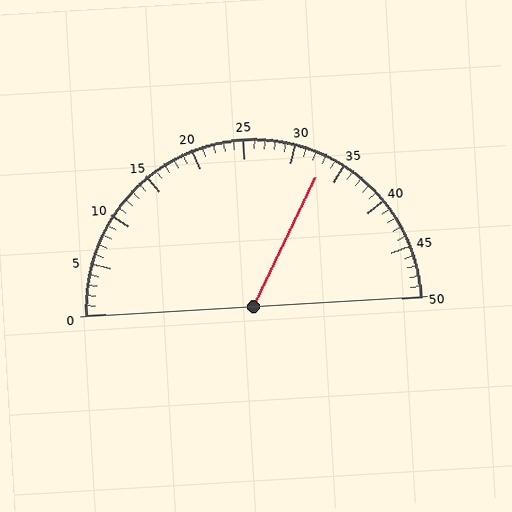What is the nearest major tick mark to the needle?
The nearest major tick mark is 35.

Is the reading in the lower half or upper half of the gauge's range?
The reading is in the upper half of the range (0 to 50).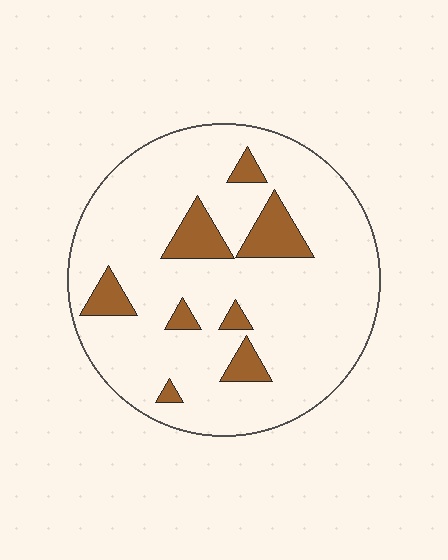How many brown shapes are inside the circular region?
8.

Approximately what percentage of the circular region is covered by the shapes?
Approximately 15%.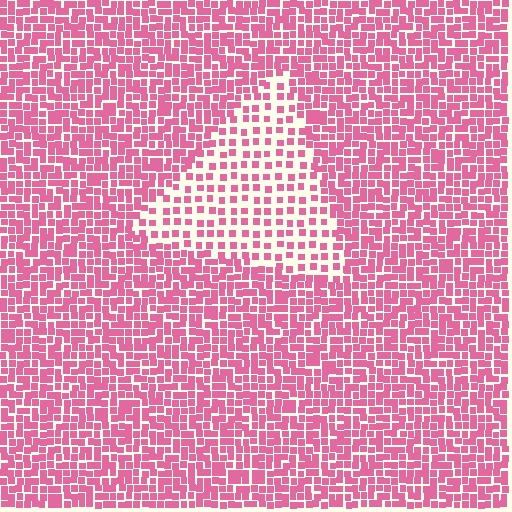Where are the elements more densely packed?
The elements are more densely packed outside the triangle boundary.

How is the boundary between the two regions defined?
The boundary is defined by a change in element density (approximately 2.1x ratio). All elements are the same color, size, and shape.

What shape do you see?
I see a triangle.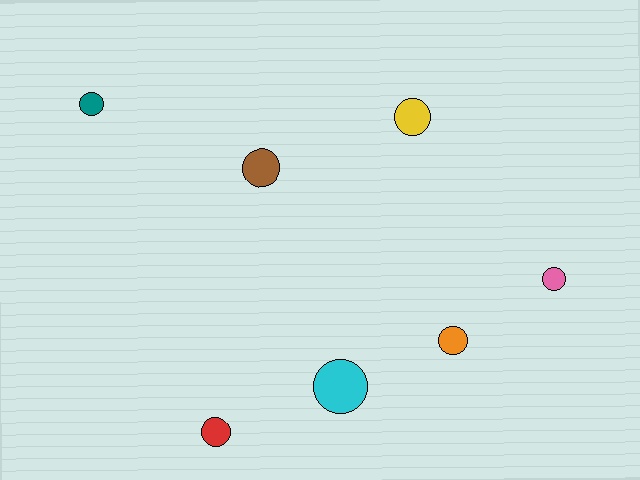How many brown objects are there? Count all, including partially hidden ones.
There is 1 brown object.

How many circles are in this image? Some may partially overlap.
There are 7 circles.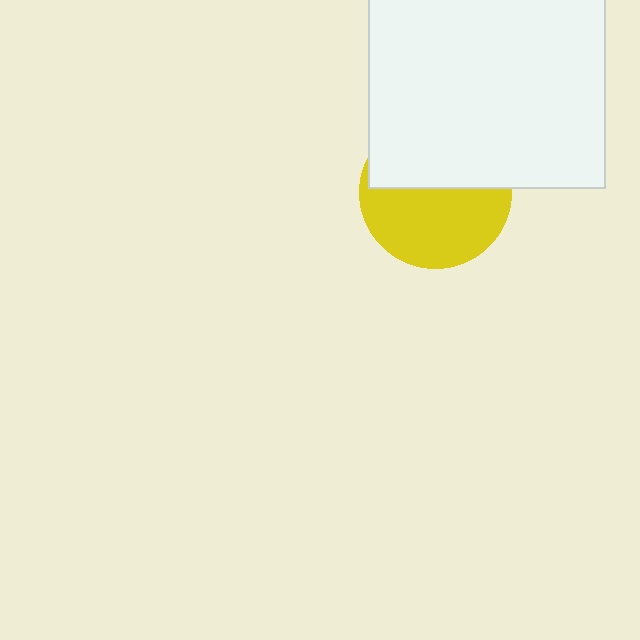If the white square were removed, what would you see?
You would see the complete yellow circle.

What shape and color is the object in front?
The object in front is a white square.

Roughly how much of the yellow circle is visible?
About half of it is visible (roughly 53%).